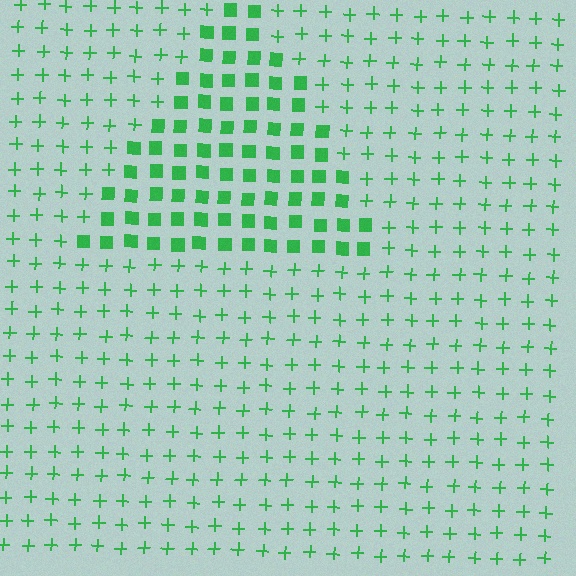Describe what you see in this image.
The image is filled with small green elements arranged in a uniform grid. A triangle-shaped region contains squares, while the surrounding area contains plus signs. The boundary is defined purely by the change in element shape.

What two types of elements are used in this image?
The image uses squares inside the triangle region and plus signs outside it.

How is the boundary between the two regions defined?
The boundary is defined by a change in element shape: squares inside vs. plus signs outside. All elements share the same color and spacing.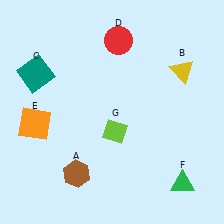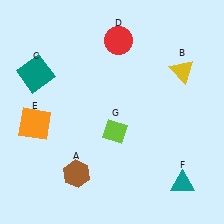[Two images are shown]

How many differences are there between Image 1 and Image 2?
There is 1 difference between the two images.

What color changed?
The triangle (F) changed from green in Image 1 to teal in Image 2.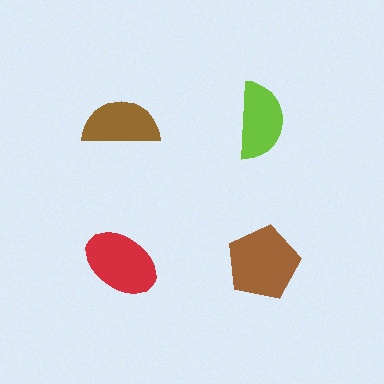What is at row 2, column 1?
A red ellipse.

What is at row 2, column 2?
A brown pentagon.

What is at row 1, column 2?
A lime semicircle.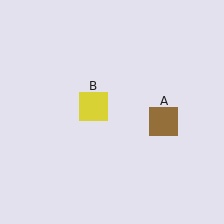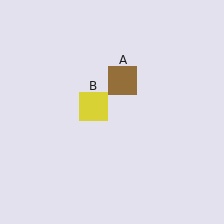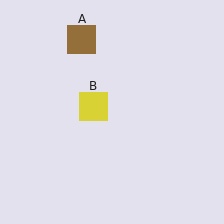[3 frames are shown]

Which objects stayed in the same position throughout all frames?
Yellow square (object B) remained stationary.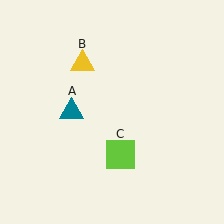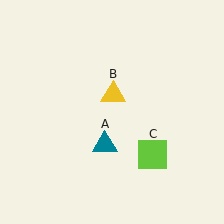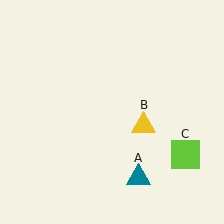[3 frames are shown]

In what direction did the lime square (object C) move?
The lime square (object C) moved right.